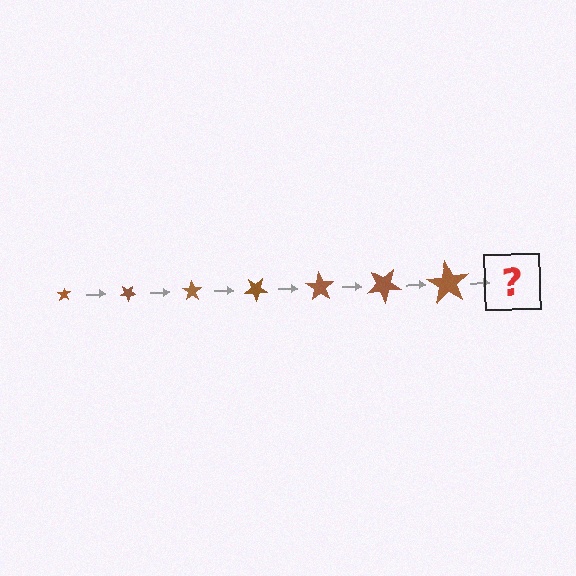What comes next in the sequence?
The next element should be a star, larger than the previous one and rotated 245 degrees from the start.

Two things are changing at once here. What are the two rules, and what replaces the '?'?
The two rules are that the star grows larger each step and it rotates 35 degrees each step. The '?' should be a star, larger than the previous one and rotated 245 degrees from the start.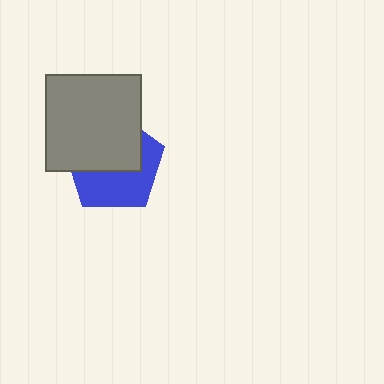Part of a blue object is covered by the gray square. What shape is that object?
It is a pentagon.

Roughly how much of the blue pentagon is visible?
About half of it is visible (roughly 49%).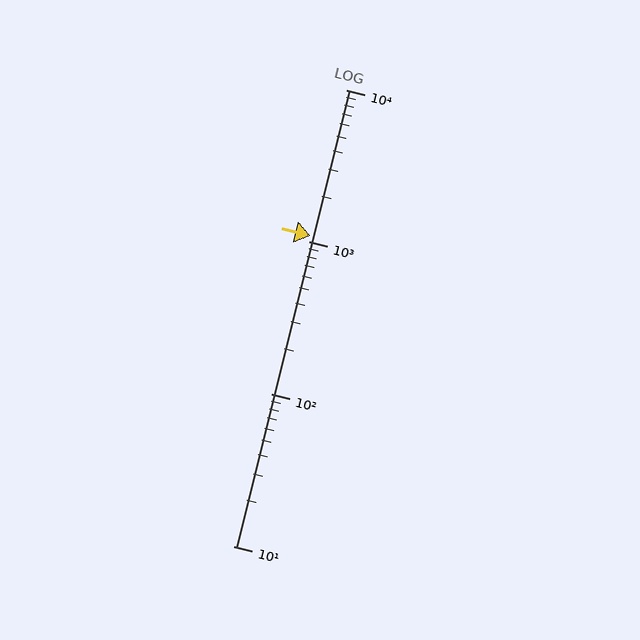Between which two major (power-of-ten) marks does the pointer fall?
The pointer is between 1000 and 10000.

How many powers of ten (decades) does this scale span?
The scale spans 3 decades, from 10 to 10000.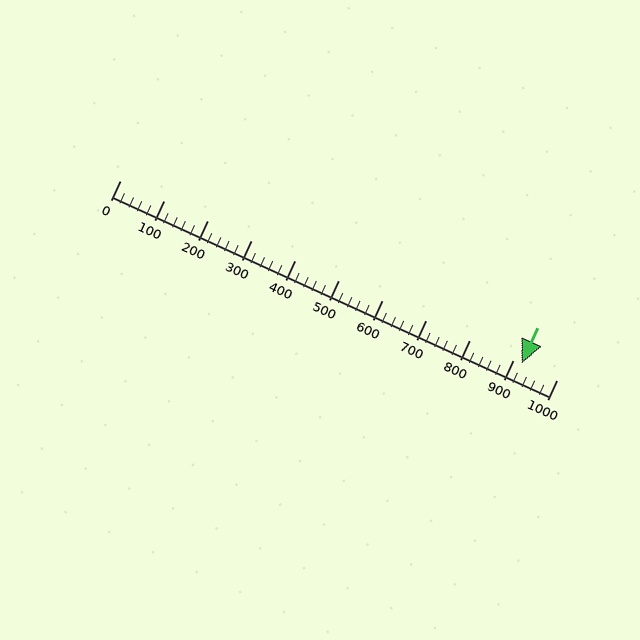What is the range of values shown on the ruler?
The ruler shows values from 0 to 1000.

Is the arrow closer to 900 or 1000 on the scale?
The arrow is closer to 900.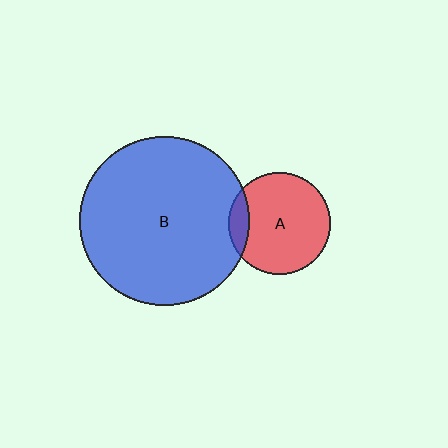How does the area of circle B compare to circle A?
Approximately 2.7 times.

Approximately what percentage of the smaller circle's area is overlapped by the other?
Approximately 10%.